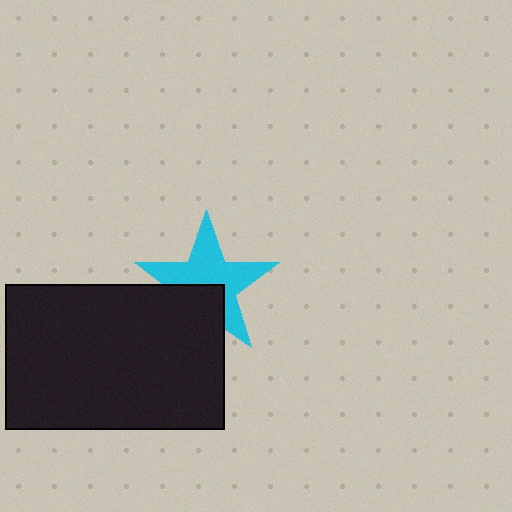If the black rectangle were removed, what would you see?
You would see the complete cyan star.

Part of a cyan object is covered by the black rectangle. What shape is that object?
It is a star.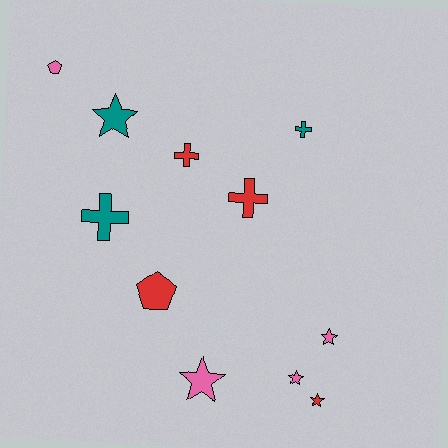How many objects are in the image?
There are 11 objects.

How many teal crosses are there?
There are 2 teal crosses.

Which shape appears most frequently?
Star, with 5 objects.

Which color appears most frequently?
Red, with 4 objects.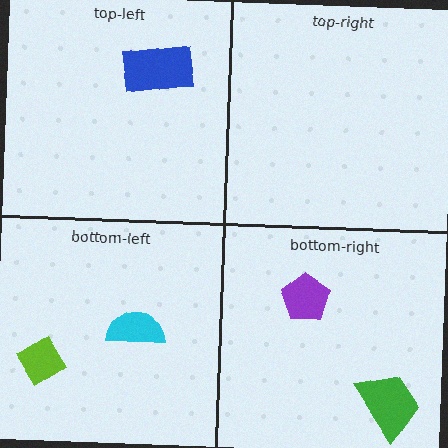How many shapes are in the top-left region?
1.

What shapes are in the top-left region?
The blue rectangle.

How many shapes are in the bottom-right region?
2.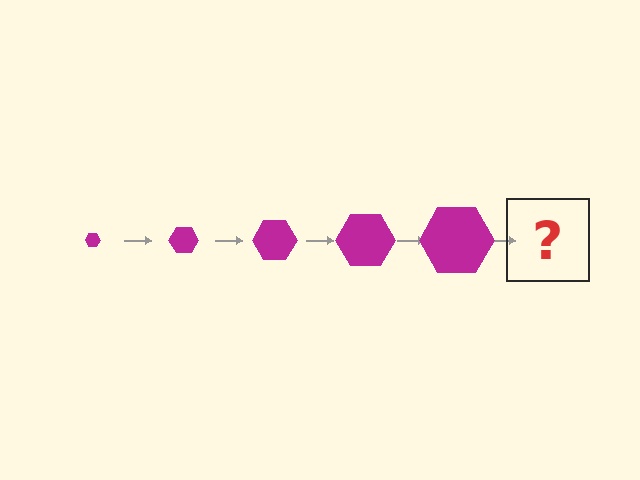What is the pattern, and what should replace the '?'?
The pattern is that the hexagon gets progressively larger each step. The '?' should be a magenta hexagon, larger than the previous one.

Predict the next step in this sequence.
The next step is a magenta hexagon, larger than the previous one.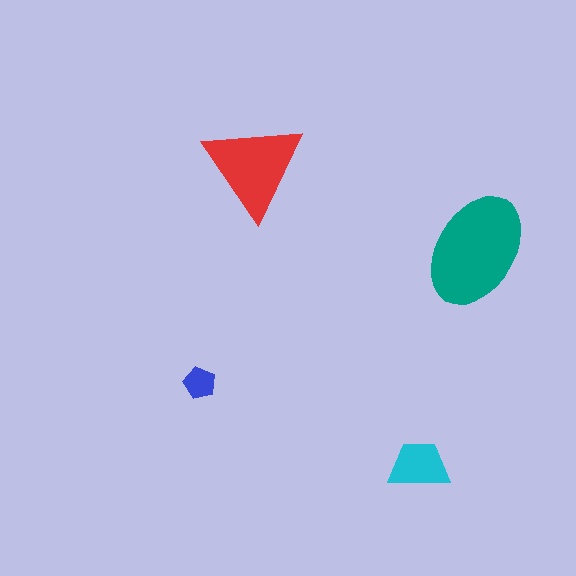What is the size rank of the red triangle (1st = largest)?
2nd.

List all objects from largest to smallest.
The teal ellipse, the red triangle, the cyan trapezoid, the blue pentagon.